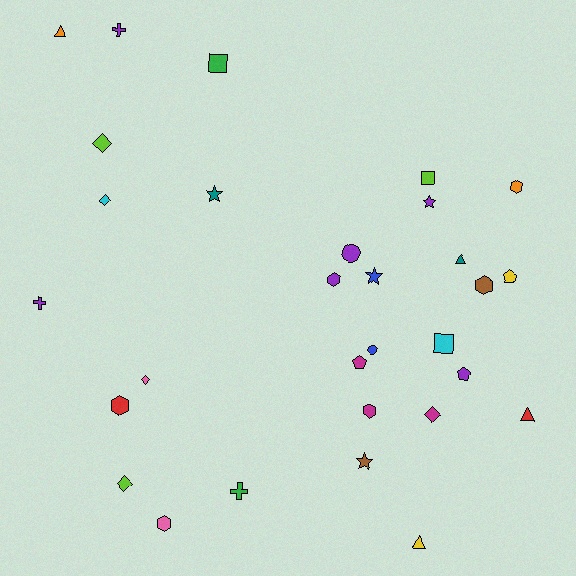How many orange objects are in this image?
There are 2 orange objects.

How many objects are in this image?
There are 30 objects.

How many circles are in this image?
There are 2 circles.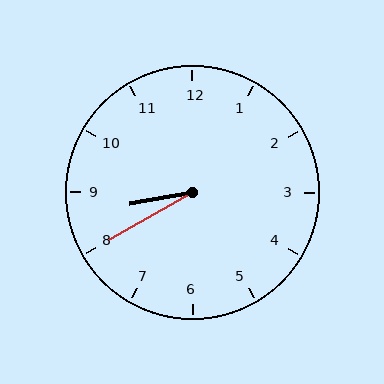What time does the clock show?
8:40.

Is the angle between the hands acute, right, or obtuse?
It is acute.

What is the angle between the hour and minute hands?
Approximately 20 degrees.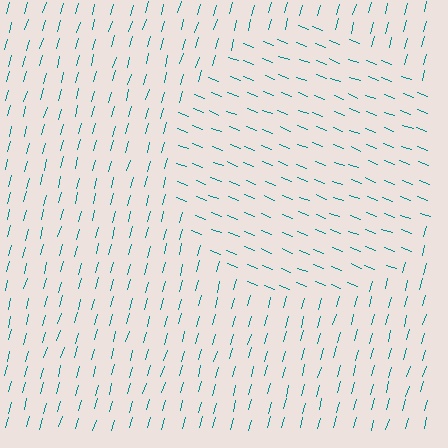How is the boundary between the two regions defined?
The boundary is defined purely by a change in line orientation (approximately 85 degrees difference). All lines are the same color and thickness.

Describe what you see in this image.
The image is filled with small teal line segments. A circle region in the image has lines oriented differently from the surrounding lines, creating a visible texture boundary.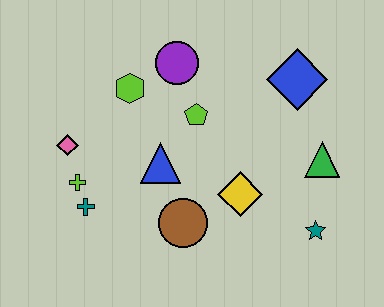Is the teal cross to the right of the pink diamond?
Yes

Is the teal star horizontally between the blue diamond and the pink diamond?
No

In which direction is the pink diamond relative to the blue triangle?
The pink diamond is to the left of the blue triangle.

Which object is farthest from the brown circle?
The blue diamond is farthest from the brown circle.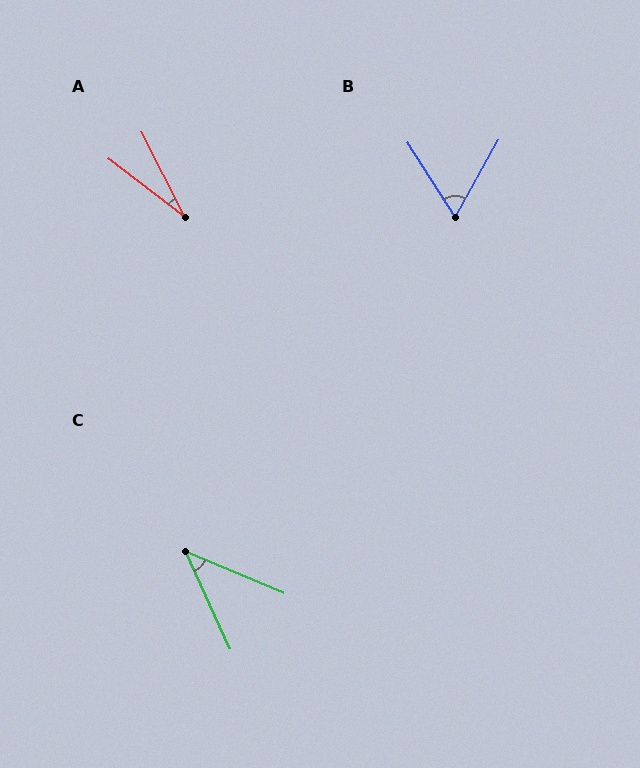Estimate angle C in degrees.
Approximately 43 degrees.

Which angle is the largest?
B, at approximately 62 degrees.